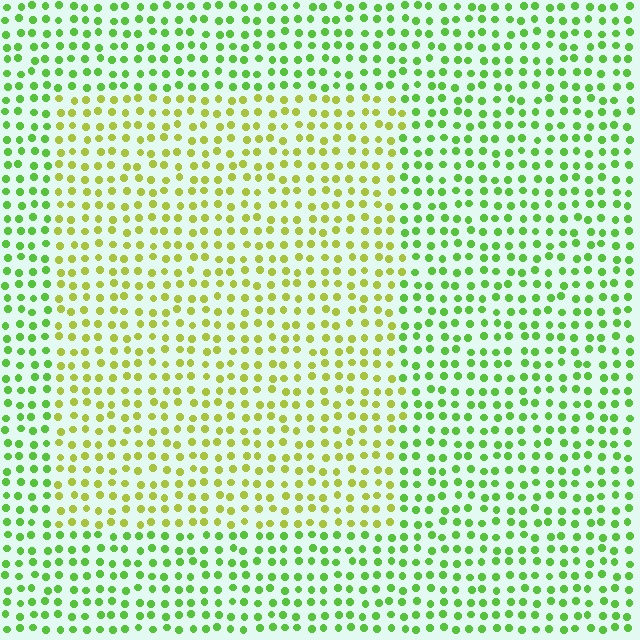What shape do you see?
I see a rectangle.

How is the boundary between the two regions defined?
The boundary is defined purely by a slight shift in hue (about 36 degrees). Spacing, size, and orientation are identical on both sides.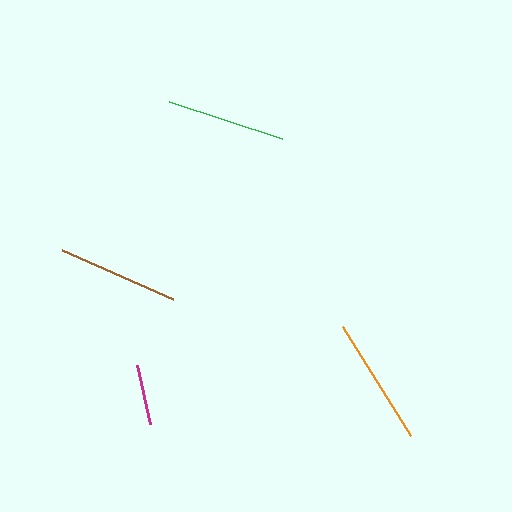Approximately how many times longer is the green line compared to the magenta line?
The green line is approximately 2.0 times the length of the magenta line.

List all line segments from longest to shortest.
From longest to shortest: orange, brown, green, magenta.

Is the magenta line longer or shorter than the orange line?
The orange line is longer than the magenta line.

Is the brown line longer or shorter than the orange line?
The orange line is longer than the brown line.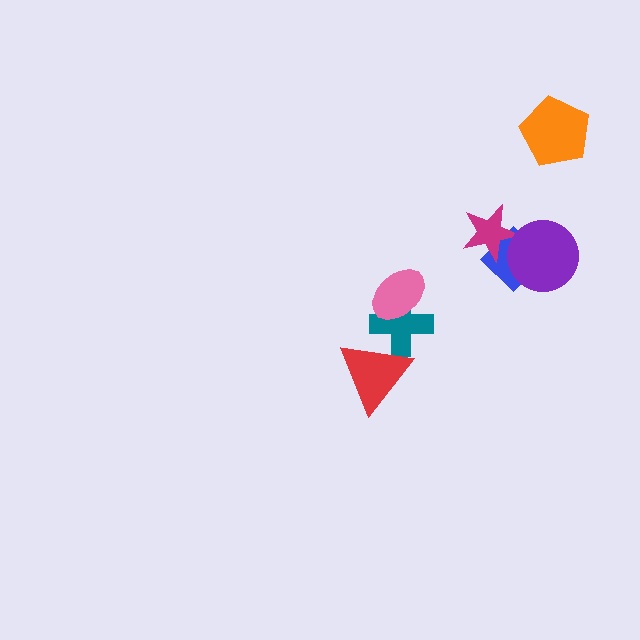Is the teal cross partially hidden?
Yes, it is partially covered by another shape.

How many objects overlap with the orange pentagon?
0 objects overlap with the orange pentagon.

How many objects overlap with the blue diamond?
2 objects overlap with the blue diamond.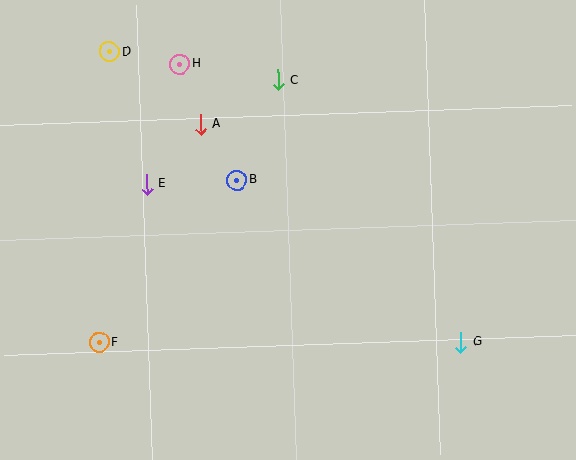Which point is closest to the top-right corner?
Point C is closest to the top-right corner.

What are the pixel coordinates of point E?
Point E is at (147, 184).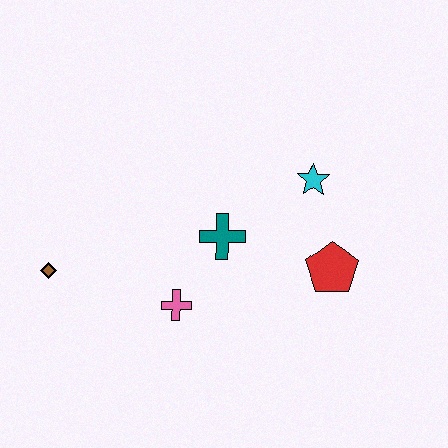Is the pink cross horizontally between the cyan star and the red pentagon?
No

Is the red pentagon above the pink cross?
Yes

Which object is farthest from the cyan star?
The brown diamond is farthest from the cyan star.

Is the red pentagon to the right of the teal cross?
Yes